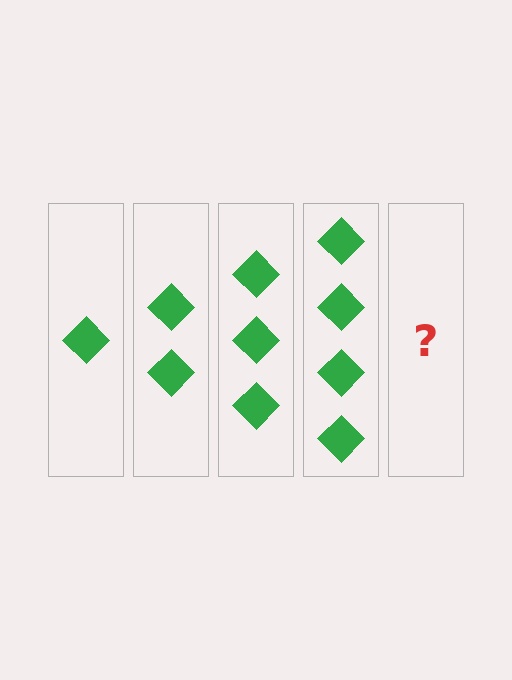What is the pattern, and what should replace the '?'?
The pattern is that each step adds one more diamond. The '?' should be 5 diamonds.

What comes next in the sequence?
The next element should be 5 diamonds.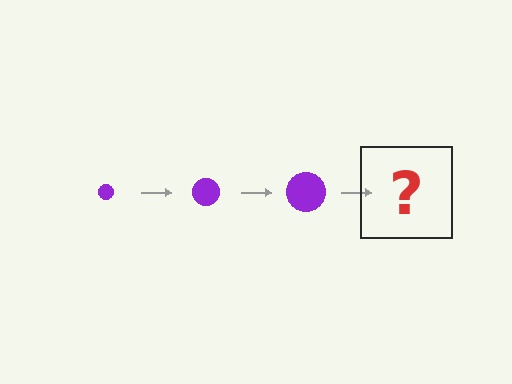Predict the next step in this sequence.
The next step is a purple circle, larger than the previous one.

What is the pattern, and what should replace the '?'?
The pattern is that the circle gets progressively larger each step. The '?' should be a purple circle, larger than the previous one.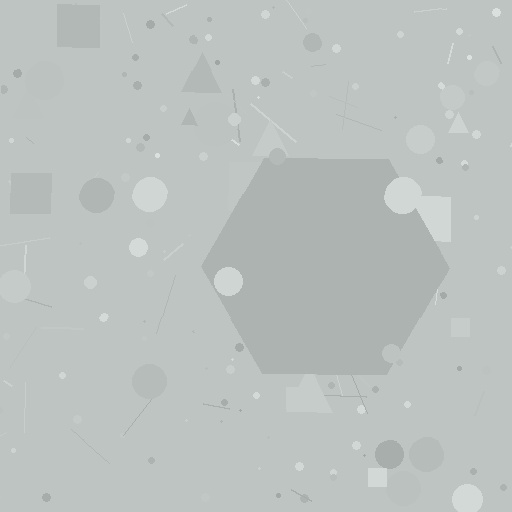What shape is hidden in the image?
A hexagon is hidden in the image.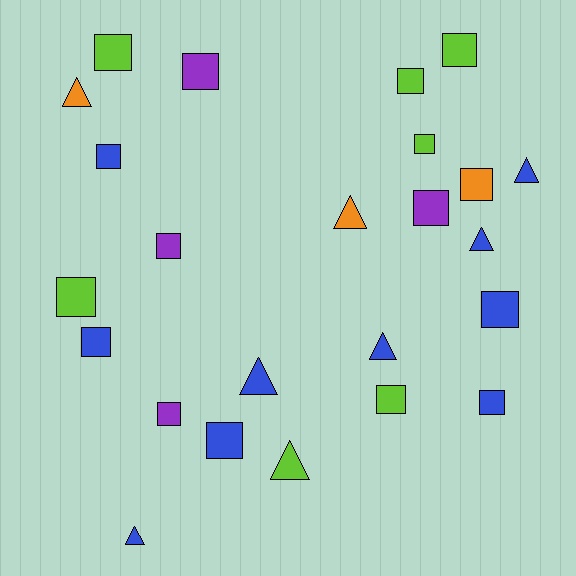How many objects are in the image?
There are 24 objects.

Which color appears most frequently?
Blue, with 10 objects.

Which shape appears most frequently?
Square, with 16 objects.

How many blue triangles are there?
There are 5 blue triangles.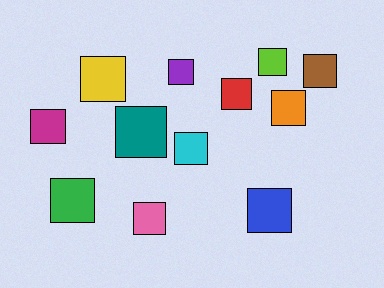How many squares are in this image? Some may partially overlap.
There are 12 squares.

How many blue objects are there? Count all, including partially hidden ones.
There is 1 blue object.